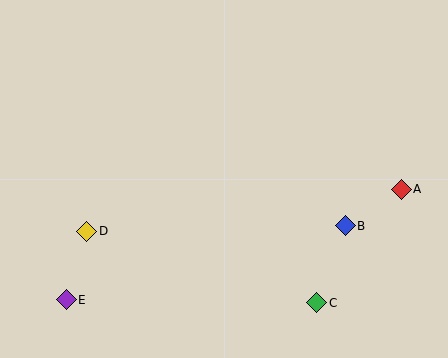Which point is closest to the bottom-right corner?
Point C is closest to the bottom-right corner.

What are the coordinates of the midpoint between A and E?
The midpoint between A and E is at (234, 245).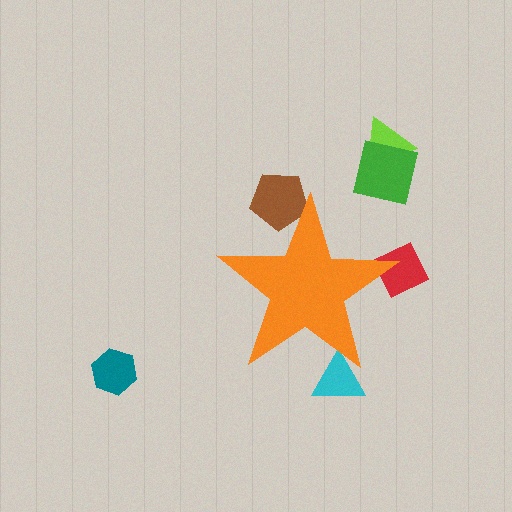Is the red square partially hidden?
Yes, the red square is partially hidden behind the orange star.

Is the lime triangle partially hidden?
No, the lime triangle is fully visible.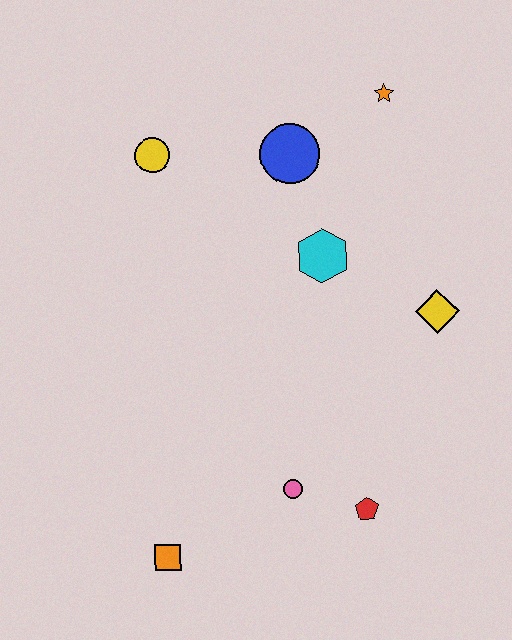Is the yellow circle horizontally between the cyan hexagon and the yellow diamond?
No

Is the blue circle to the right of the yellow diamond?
No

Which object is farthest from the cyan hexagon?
The orange square is farthest from the cyan hexagon.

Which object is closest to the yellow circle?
The blue circle is closest to the yellow circle.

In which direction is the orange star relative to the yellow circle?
The orange star is to the right of the yellow circle.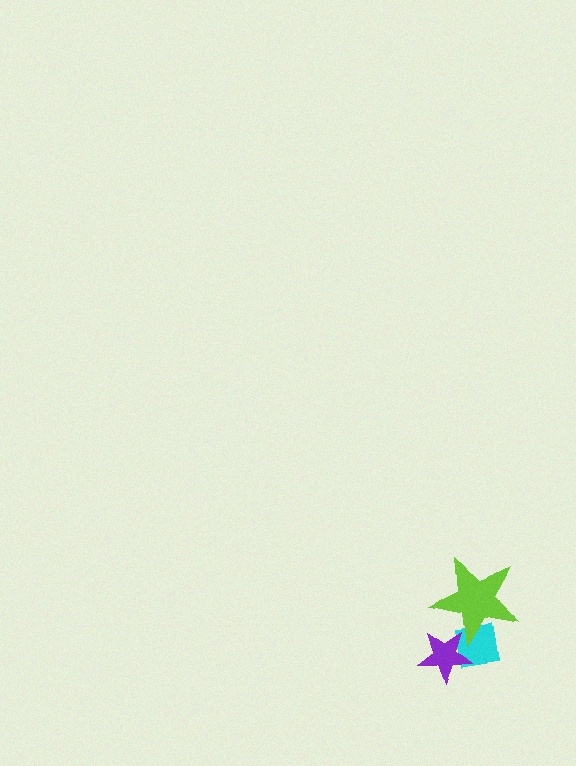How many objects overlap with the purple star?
2 objects overlap with the purple star.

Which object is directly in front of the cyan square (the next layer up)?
The purple star is directly in front of the cyan square.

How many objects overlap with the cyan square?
2 objects overlap with the cyan square.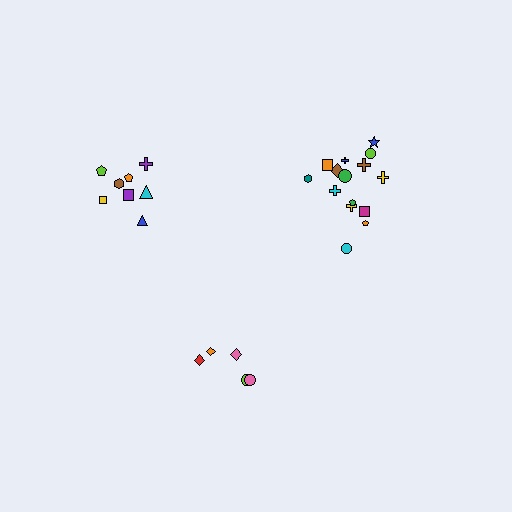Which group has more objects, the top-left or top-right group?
The top-right group.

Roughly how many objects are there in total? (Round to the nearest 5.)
Roughly 30 objects in total.